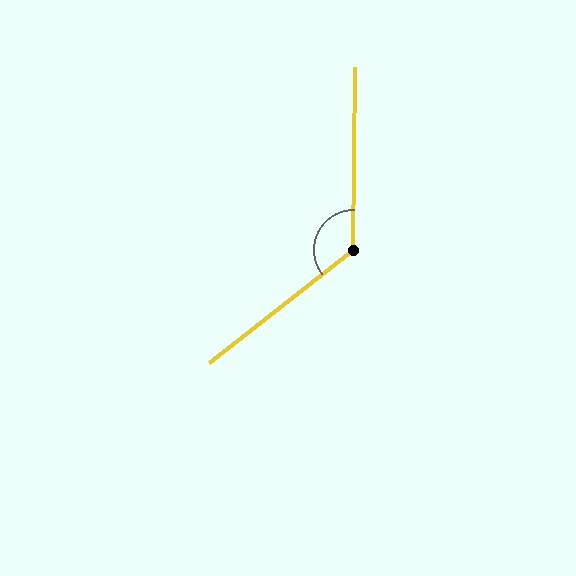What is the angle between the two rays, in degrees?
Approximately 129 degrees.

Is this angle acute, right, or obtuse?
It is obtuse.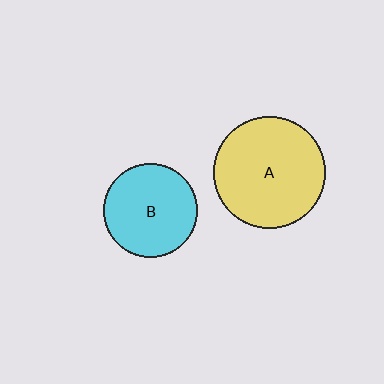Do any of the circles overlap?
No, none of the circles overlap.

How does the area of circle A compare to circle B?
Approximately 1.4 times.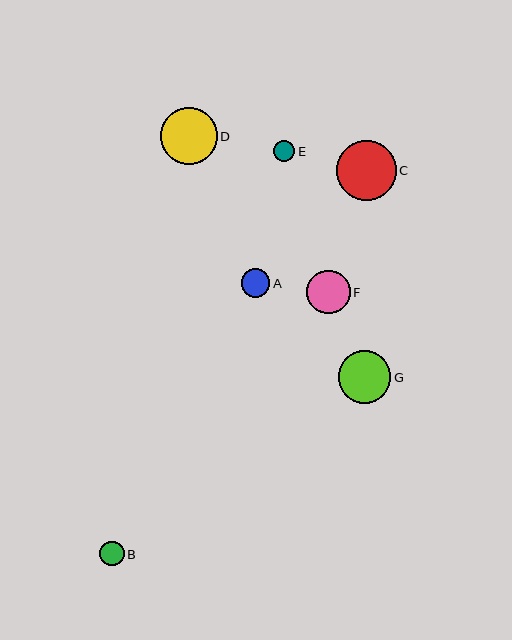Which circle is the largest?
Circle C is the largest with a size of approximately 60 pixels.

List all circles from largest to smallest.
From largest to smallest: C, D, G, F, A, B, E.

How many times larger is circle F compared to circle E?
Circle F is approximately 2.0 times the size of circle E.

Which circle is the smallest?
Circle E is the smallest with a size of approximately 21 pixels.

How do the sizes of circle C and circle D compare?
Circle C and circle D are approximately the same size.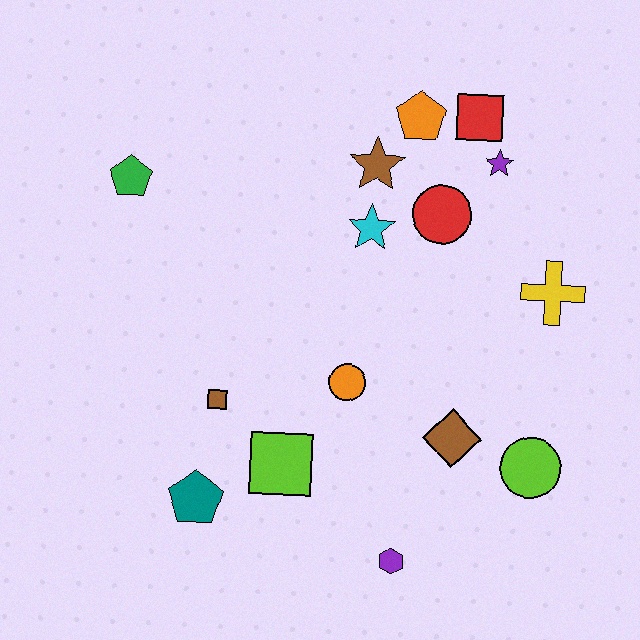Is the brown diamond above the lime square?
Yes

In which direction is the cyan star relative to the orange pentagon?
The cyan star is below the orange pentagon.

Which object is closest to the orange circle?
The lime square is closest to the orange circle.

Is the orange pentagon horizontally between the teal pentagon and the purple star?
Yes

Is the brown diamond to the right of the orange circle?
Yes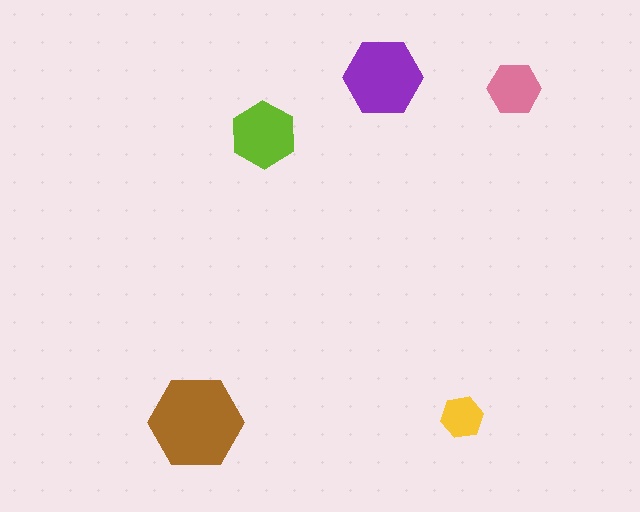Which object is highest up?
The purple hexagon is topmost.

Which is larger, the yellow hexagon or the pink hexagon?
The pink one.